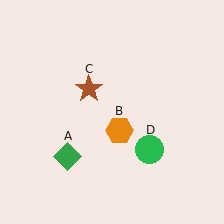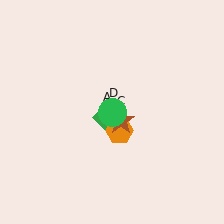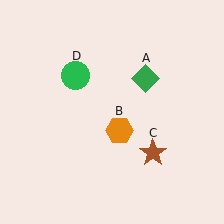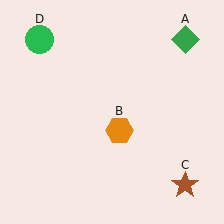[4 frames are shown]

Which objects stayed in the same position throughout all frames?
Orange hexagon (object B) remained stationary.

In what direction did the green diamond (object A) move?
The green diamond (object A) moved up and to the right.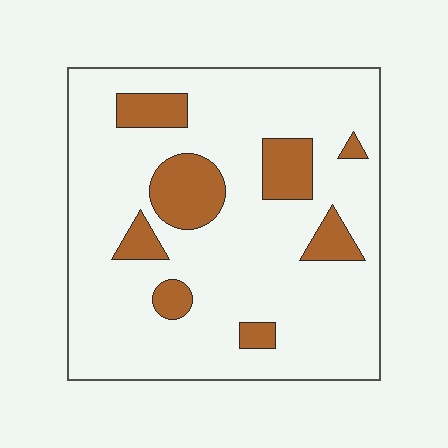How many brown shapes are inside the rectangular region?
8.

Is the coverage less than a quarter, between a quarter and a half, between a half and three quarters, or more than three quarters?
Less than a quarter.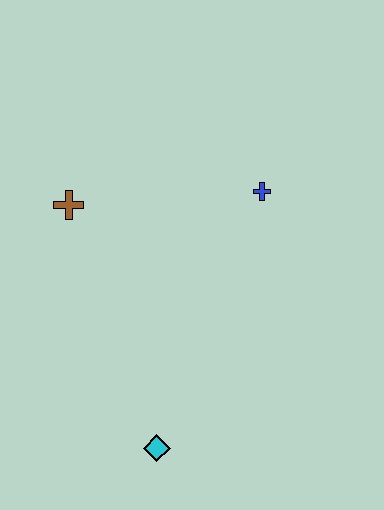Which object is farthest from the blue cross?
The cyan diamond is farthest from the blue cross.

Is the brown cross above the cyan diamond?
Yes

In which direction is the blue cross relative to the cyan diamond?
The blue cross is above the cyan diamond.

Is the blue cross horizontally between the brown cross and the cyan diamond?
No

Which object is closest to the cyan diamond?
The brown cross is closest to the cyan diamond.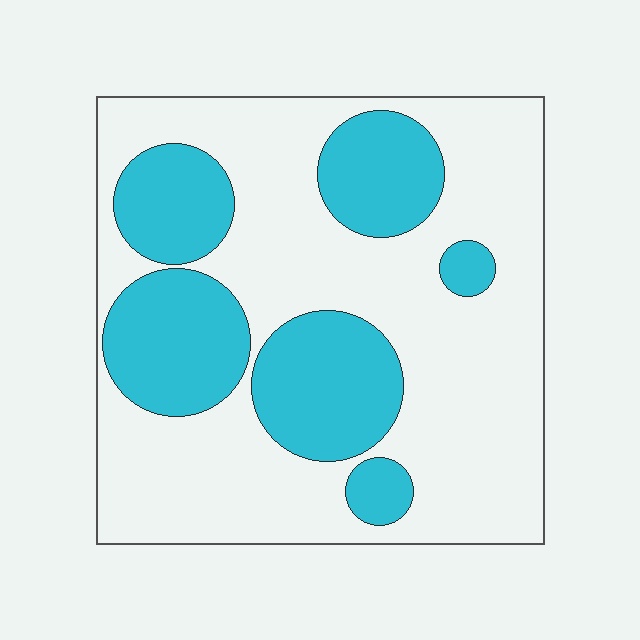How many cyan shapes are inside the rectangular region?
6.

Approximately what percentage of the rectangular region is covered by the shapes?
Approximately 35%.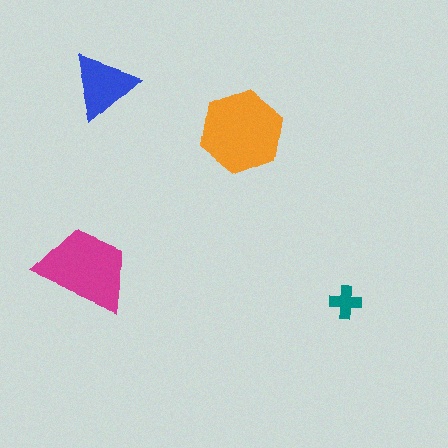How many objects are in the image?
There are 4 objects in the image.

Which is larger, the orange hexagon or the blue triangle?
The orange hexagon.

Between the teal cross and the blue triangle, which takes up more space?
The blue triangle.